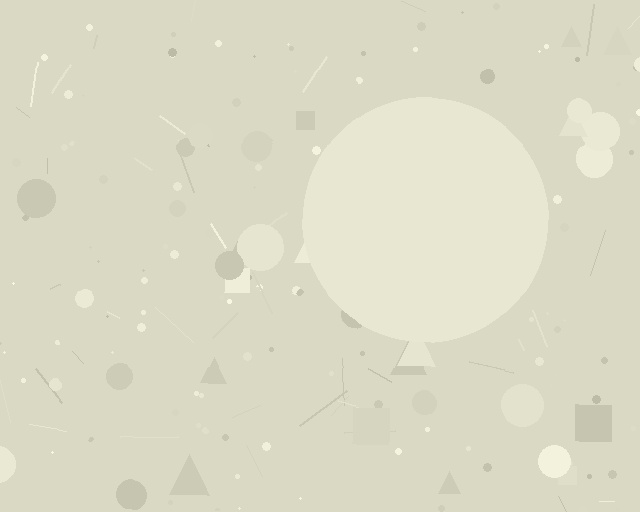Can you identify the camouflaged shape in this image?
The camouflaged shape is a circle.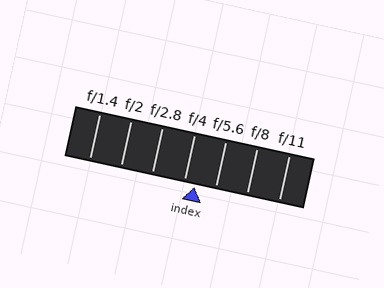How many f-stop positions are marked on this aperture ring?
There are 7 f-stop positions marked.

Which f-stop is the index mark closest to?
The index mark is closest to f/4.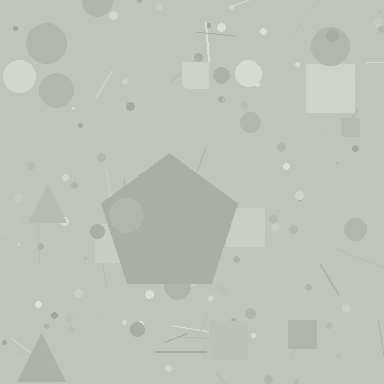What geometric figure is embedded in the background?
A pentagon is embedded in the background.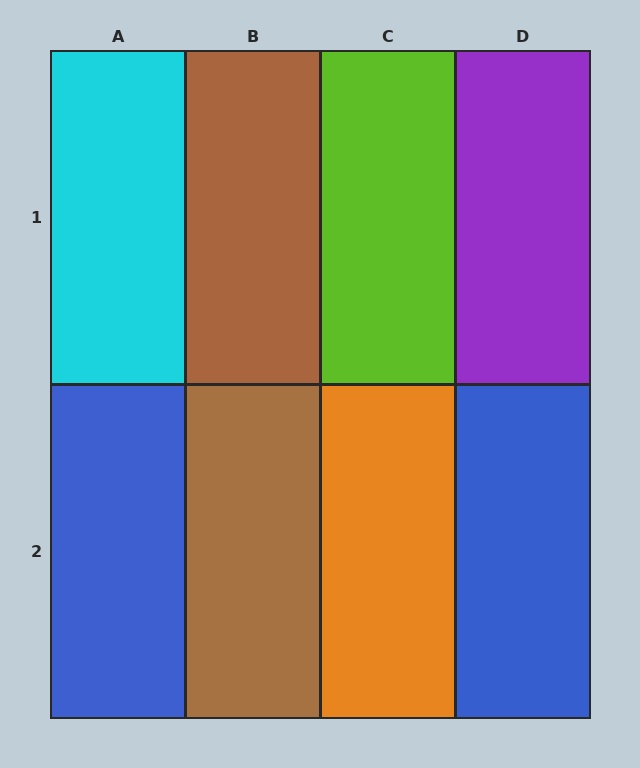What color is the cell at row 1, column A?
Cyan.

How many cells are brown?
2 cells are brown.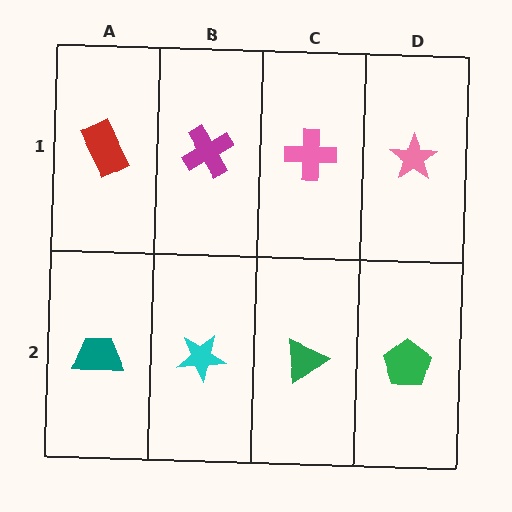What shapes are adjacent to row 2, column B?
A magenta cross (row 1, column B), a teal trapezoid (row 2, column A), a green triangle (row 2, column C).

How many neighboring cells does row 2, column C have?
3.